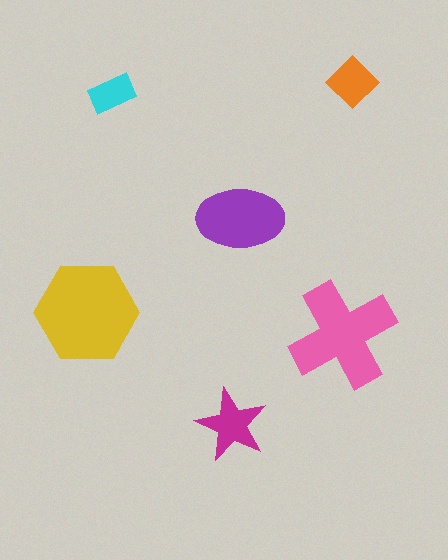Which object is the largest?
The yellow hexagon.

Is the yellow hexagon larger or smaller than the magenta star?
Larger.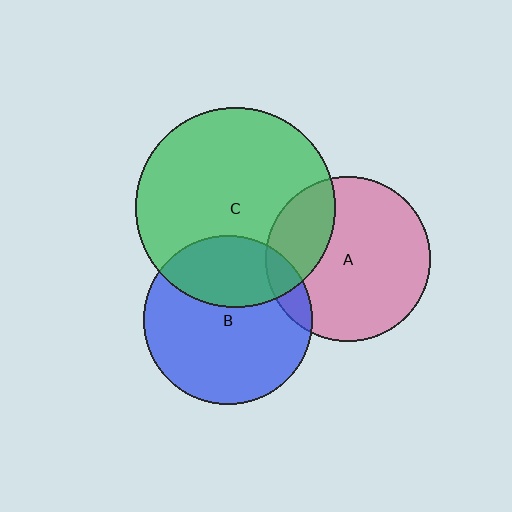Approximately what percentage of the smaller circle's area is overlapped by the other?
Approximately 10%.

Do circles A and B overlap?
Yes.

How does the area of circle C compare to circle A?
Approximately 1.5 times.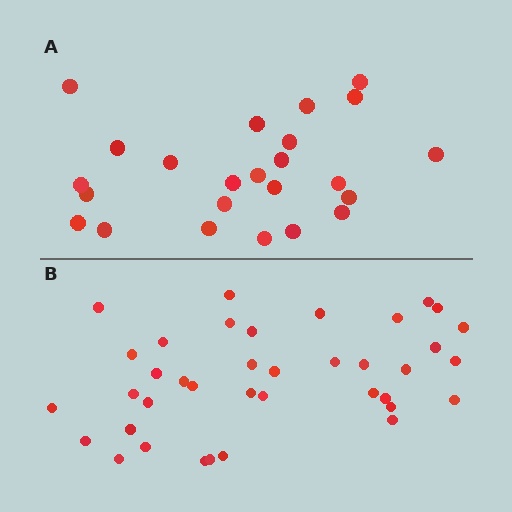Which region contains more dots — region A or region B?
Region B (the bottom region) has more dots.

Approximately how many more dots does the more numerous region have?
Region B has approximately 15 more dots than region A.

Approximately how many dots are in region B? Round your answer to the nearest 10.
About 40 dots. (The exact count is 38, which rounds to 40.)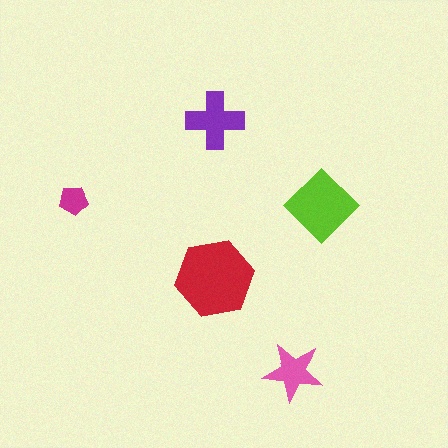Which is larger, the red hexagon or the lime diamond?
The red hexagon.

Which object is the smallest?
The magenta pentagon.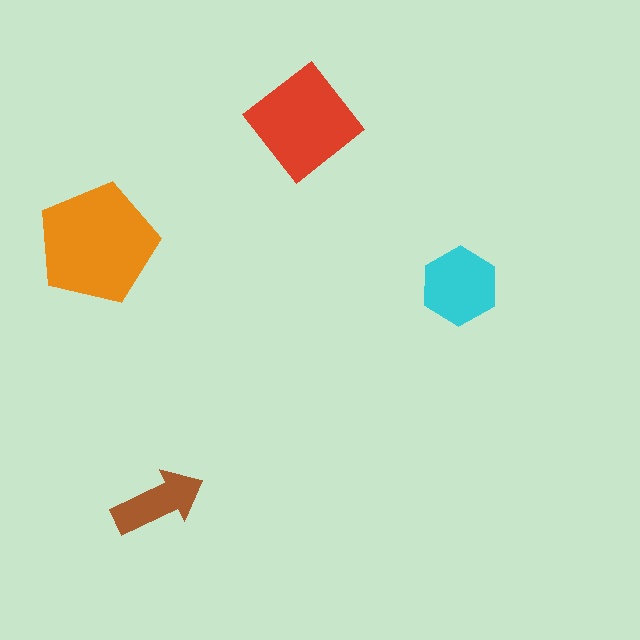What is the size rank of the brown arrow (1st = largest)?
4th.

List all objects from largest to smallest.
The orange pentagon, the red diamond, the cyan hexagon, the brown arrow.